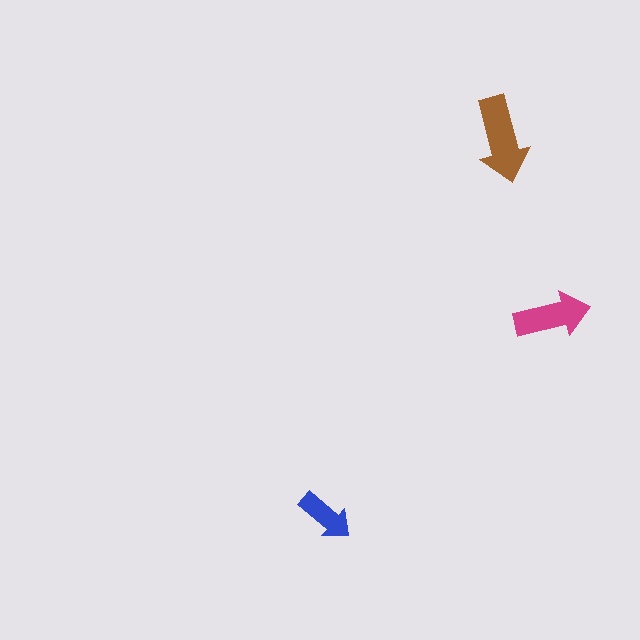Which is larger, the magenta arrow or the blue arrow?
The magenta one.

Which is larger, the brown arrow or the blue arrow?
The brown one.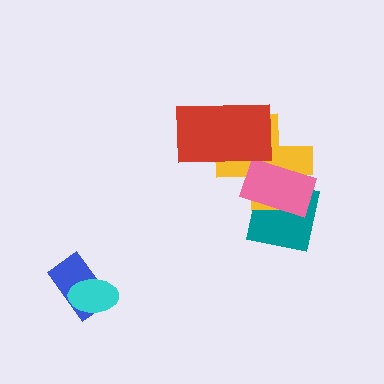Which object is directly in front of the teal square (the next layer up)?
The yellow cross is directly in front of the teal square.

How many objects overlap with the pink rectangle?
2 objects overlap with the pink rectangle.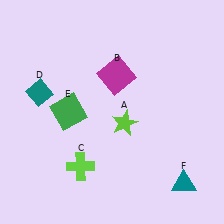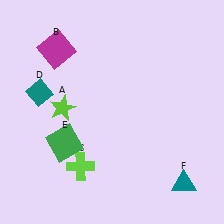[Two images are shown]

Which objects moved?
The objects that moved are: the lime star (A), the magenta square (B), the green square (E).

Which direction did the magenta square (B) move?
The magenta square (B) moved left.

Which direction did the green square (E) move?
The green square (E) moved down.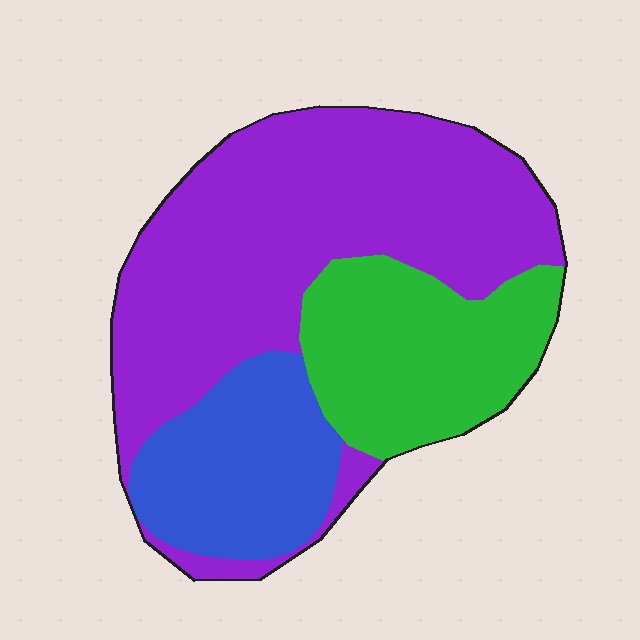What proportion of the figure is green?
Green covers about 25% of the figure.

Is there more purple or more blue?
Purple.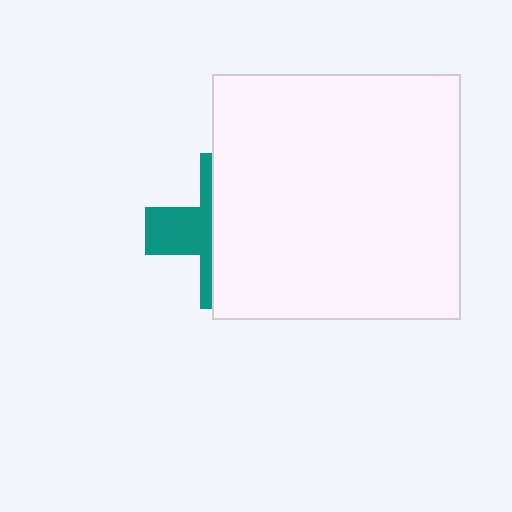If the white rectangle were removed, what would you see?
You would see the complete teal cross.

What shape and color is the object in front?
The object in front is a white rectangle.